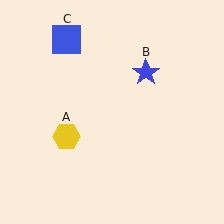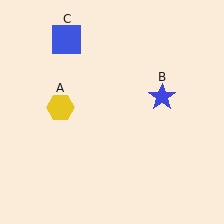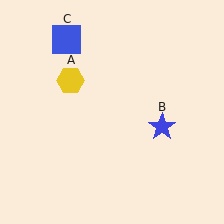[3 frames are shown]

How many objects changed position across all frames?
2 objects changed position: yellow hexagon (object A), blue star (object B).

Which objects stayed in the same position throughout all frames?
Blue square (object C) remained stationary.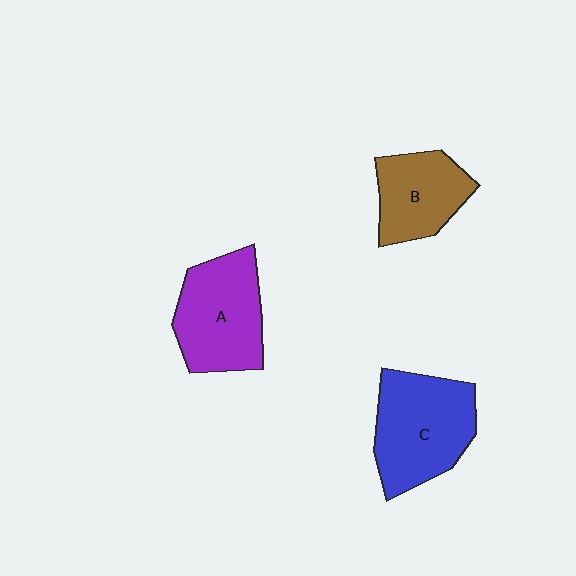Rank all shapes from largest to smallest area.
From largest to smallest: C (blue), A (purple), B (brown).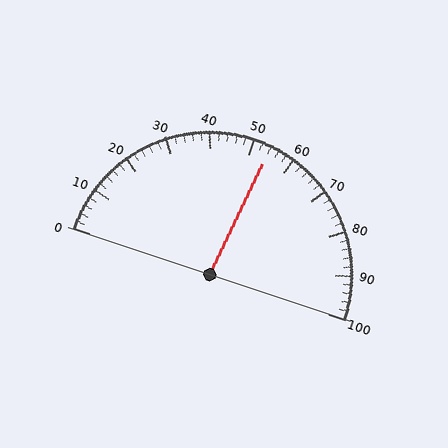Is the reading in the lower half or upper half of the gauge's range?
The reading is in the upper half of the range (0 to 100).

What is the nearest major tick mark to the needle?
The nearest major tick mark is 50.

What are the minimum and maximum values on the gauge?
The gauge ranges from 0 to 100.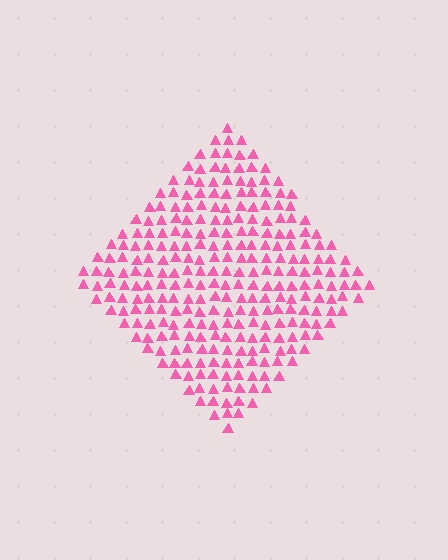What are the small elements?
The small elements are triangles.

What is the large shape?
The large shape is a diamond.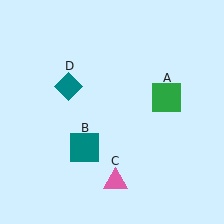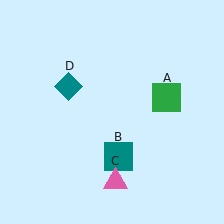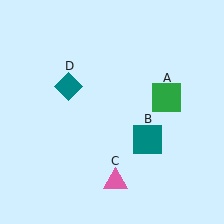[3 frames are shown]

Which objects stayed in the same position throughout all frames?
Green square (object A) and pink triangle (object C) and teal diamond (object D) remained stationary.